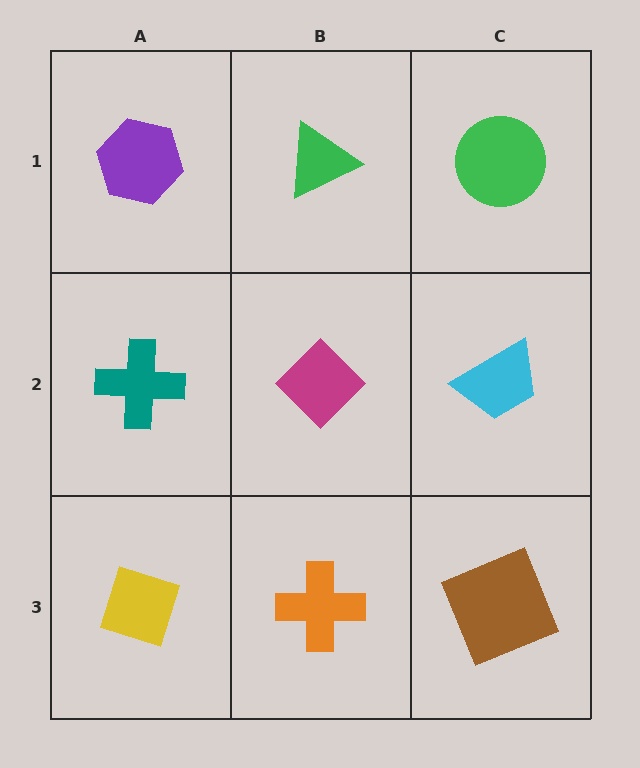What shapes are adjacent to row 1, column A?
A teal cross (row 2, column A), a green triangle (row 1, column B).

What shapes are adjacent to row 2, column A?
A purple hexagon (row 1, column A), a yellow diamond (row 3, column A), a magenta diamond (row 2, column B).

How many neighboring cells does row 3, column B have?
3.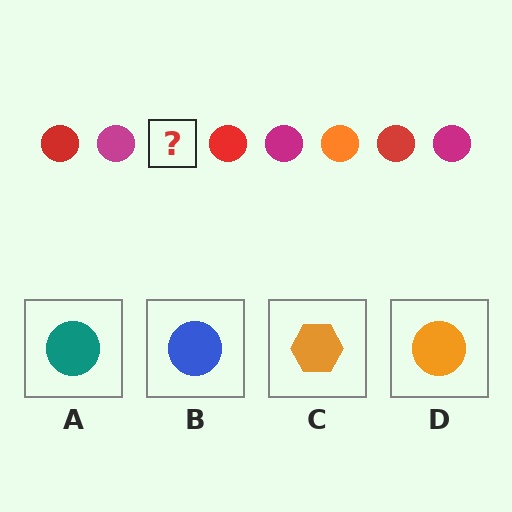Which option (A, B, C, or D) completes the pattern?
D.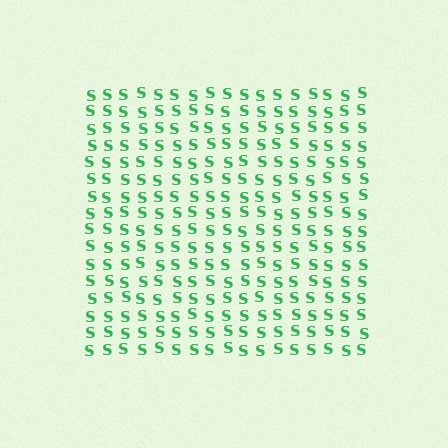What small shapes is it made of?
It is made of small letter S's.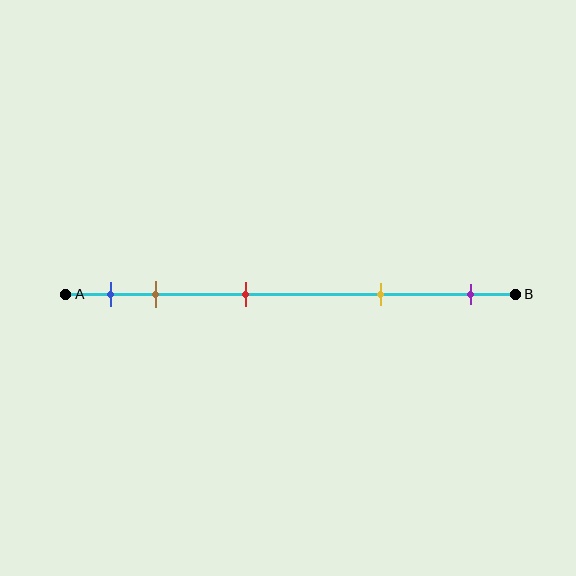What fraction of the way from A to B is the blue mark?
The blue mark is approximately 10% (0.1) of the way from A to B.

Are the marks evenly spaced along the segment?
No, the marks are not evenly spaced.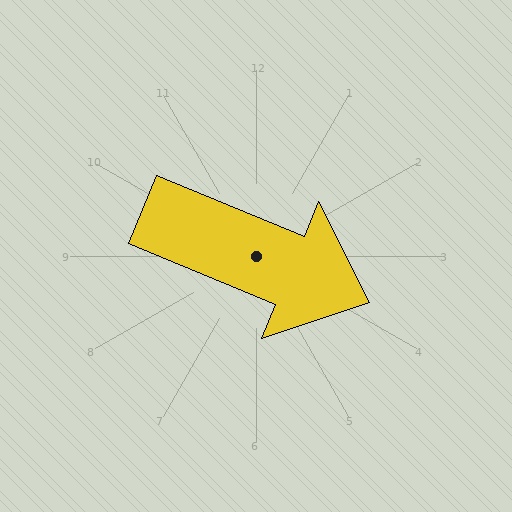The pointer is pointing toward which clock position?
Roughly 4 o'clock.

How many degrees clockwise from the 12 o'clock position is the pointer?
Approximately 112 degrees.